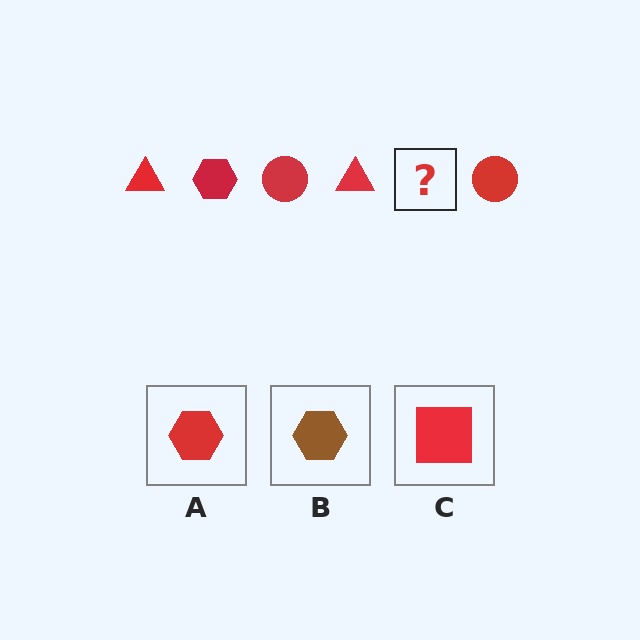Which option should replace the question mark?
Option A.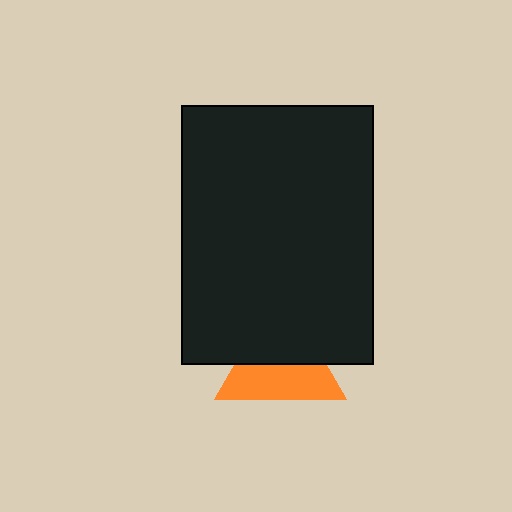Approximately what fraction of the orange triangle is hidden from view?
Roughly 50% of the orange triangle is hidden behind the black rectangle.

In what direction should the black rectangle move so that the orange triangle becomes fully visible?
The black rectangle should move up. That is the shortest direction to clear the overlap and leave the orange triangle fully visible.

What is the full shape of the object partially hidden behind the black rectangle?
The partially hidden object is an orange triangle.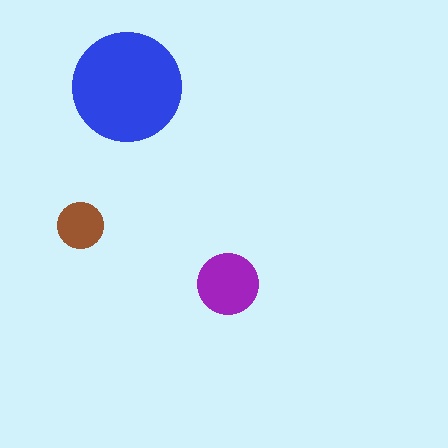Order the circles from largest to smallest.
the blue one, the purple one, the brown one.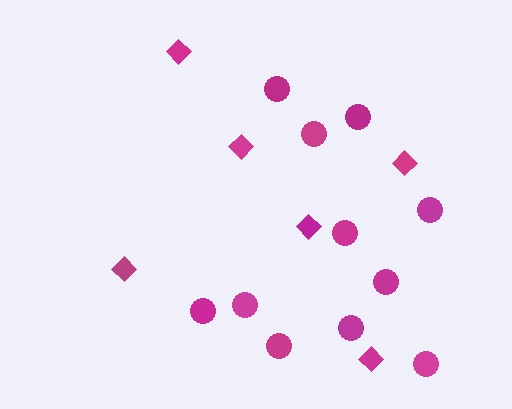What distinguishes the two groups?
There are 2 groups: one group of circles (11) and one group of diamonds (6).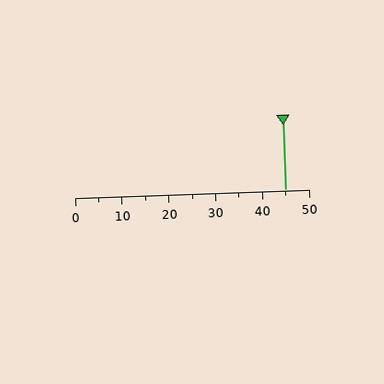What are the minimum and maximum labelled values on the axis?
The axis runs from 0 to 50.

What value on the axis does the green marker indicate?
The marker indicates approximately 45.